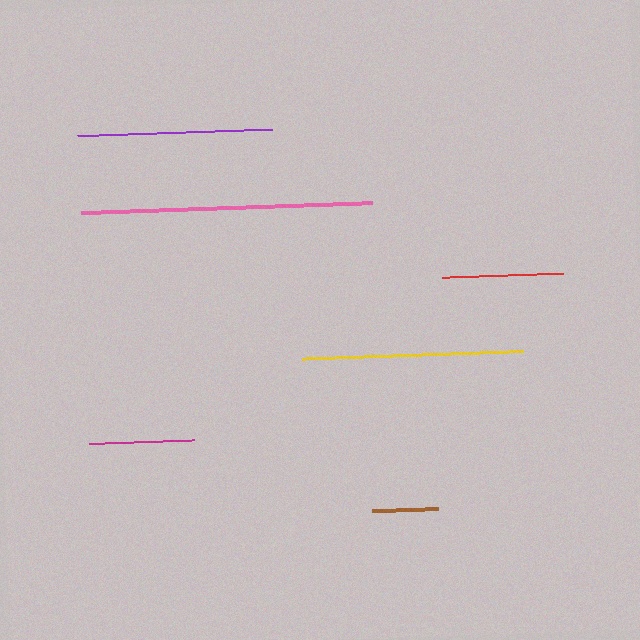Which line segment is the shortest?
The brown line is the shortest at approximately 66 pixels.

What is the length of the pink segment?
The pink segment is approximately 291 pixels long.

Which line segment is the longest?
The pink line is the longest at approximately 291 pixels.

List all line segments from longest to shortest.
From longest to shortest: pink, yellow, purple, red, magenta, brown.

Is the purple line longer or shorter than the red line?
The purple line is longer than the red line.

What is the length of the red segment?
The red segment is approximately 121 pixels long.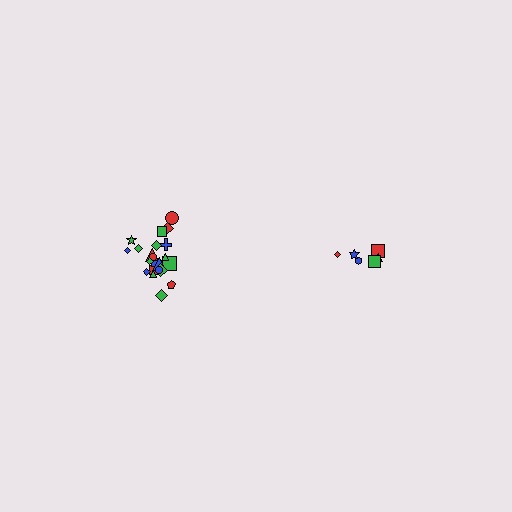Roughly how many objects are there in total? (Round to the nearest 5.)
Roughly 30 objects in total.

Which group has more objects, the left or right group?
The left group.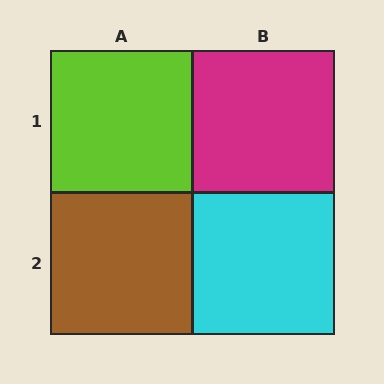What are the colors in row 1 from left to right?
Lime, magenta.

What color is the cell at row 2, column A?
Brown.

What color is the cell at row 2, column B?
Cyan.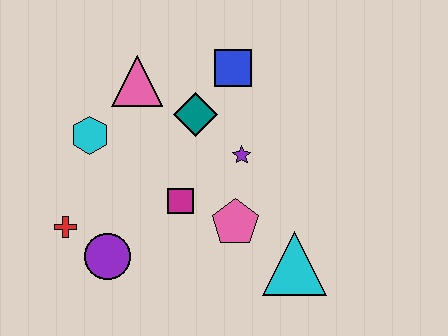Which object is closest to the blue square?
The teal diamond is closest to the blue square.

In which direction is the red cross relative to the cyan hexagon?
The red cross is below the cyan hexagon.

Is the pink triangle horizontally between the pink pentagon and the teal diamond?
No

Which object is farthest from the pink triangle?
The cyan triangle is farthest from the pink triangle.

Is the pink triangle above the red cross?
Yes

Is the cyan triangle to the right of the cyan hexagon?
Yes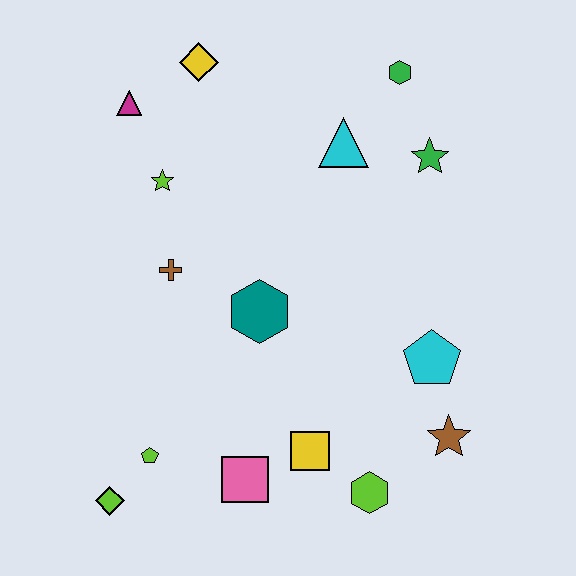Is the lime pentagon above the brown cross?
No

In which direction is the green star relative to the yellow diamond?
The green star is to the right of the yellow diamond.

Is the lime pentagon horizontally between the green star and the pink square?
No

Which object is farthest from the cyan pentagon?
The magenta triangle is farthest from the cyan pentagon.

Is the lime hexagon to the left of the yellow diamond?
No